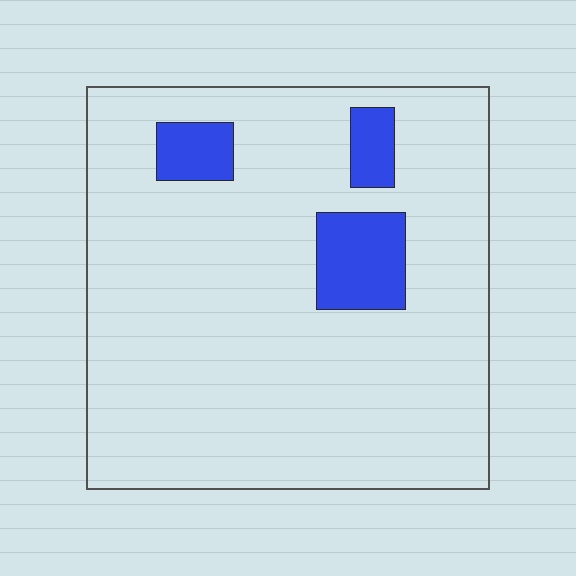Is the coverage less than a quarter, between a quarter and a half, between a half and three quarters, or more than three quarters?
Less than a quarter.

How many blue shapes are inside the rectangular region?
3.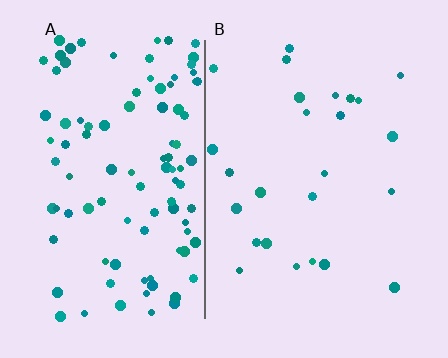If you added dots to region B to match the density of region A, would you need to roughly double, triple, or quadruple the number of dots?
Approximately quadruple.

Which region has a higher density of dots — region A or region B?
A (the left).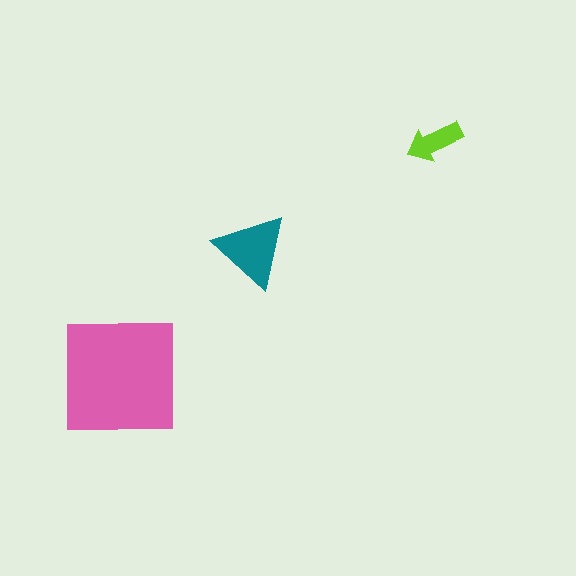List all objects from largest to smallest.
The pink square, the teal triangle, the lime arrow.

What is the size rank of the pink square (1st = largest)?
1st.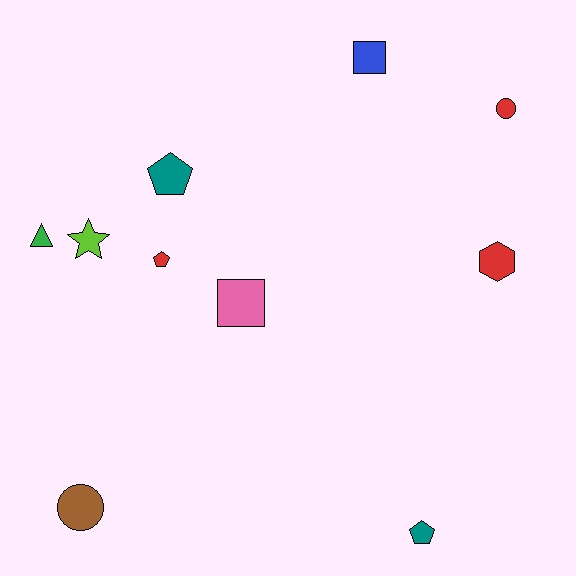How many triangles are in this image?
There is 1 triangle.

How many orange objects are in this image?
There are no orange objects.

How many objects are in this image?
There are 10 objects.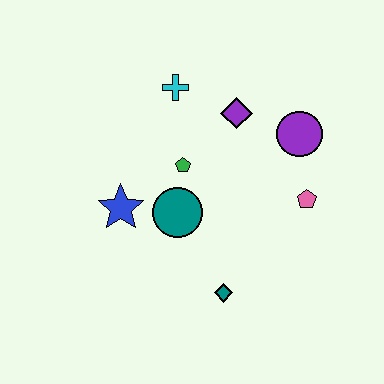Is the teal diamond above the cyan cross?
No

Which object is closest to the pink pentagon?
The purple circle is closest to the pink pentagon.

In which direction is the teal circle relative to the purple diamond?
The teal circle is below the purple diamond.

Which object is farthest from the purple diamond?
The teal diamond is farthest from the purple diamond.